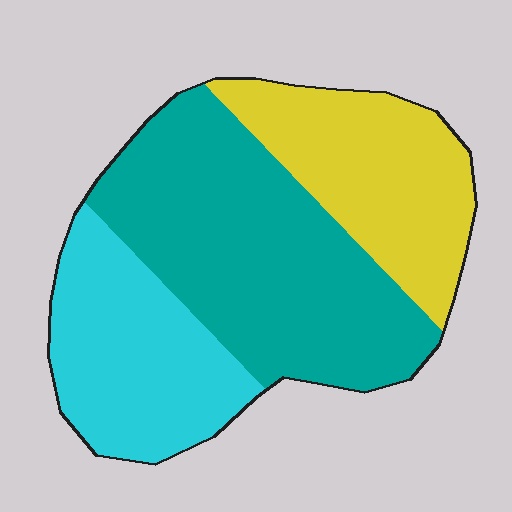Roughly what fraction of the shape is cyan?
Cyan covers 27% of the shape.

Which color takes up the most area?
Teal, at roughly 45%.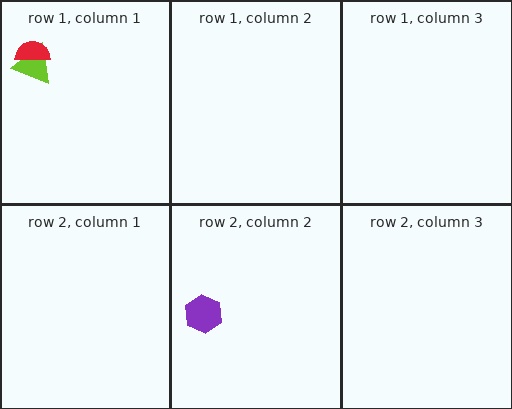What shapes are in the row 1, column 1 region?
The lime triangle, the red semicircle.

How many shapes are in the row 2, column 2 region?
1.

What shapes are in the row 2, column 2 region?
The purple hexagon.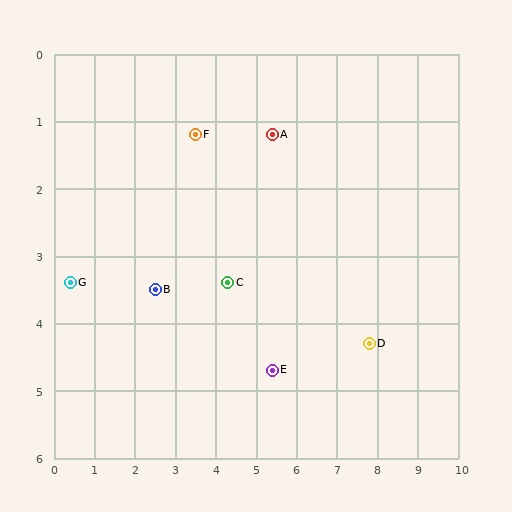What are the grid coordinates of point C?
Point C is at approximately (4.3, 3.4).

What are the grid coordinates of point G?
Point G is at approximately (0.4, 3.4).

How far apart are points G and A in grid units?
Points G and A are about 5.5 grid units apart.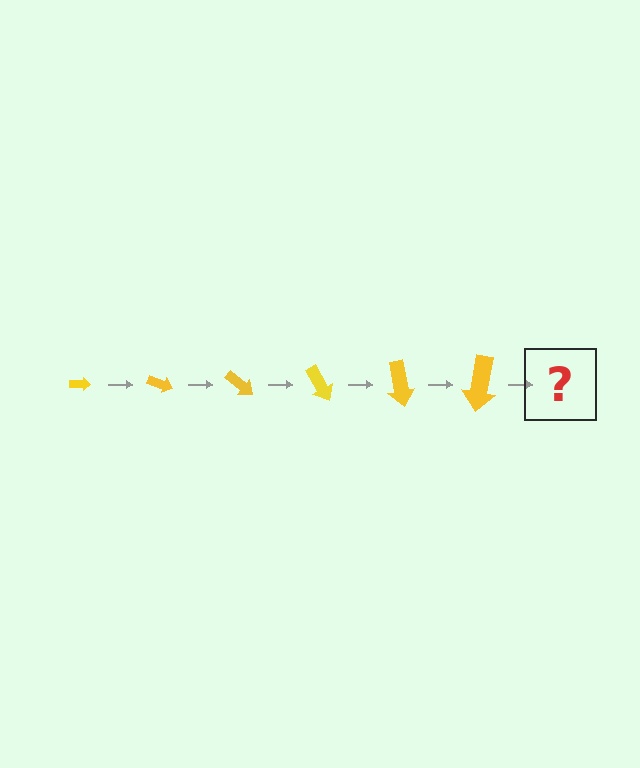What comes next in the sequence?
The next element should be an arrow, larger than the previous one and rotated 120 degrees from the start.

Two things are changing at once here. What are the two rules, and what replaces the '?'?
The two rules are that the arrow grows larger each step and it rotates 20 degrees each step. The '?' should be an arrow, larger than the previous one and rotated 120 degrees from the start.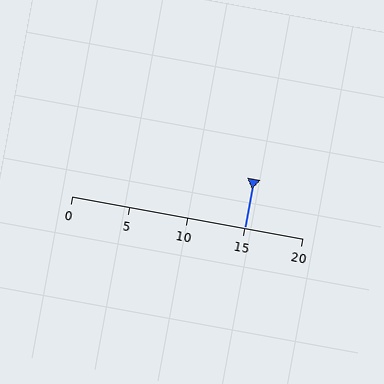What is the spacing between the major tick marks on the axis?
The major ticks are spaced 5 apart.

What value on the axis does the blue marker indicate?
The marker indicates approximately 15.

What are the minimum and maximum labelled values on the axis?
The axis runs from 0 to 20.